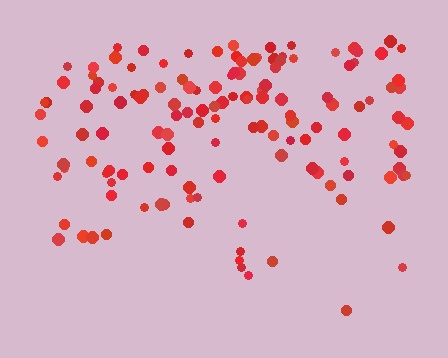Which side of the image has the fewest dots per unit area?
The bottom.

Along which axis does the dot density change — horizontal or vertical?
Vertical.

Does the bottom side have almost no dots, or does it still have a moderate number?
Still a moderate number, just noticeably fewer than the top.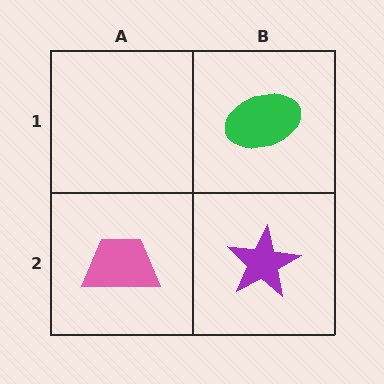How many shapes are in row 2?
2 shapes.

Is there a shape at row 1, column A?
No, that cell is empty.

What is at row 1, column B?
A green ellipse.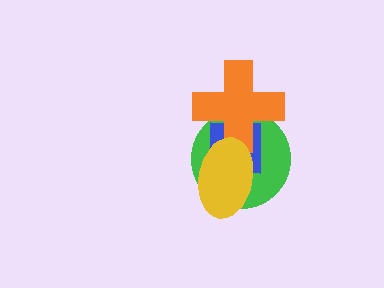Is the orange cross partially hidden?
Yes, it is partially covered by another shape.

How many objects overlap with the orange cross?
3 objects overlap with the orange cross.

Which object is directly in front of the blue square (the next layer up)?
The orange cross is directly in front of the blue square.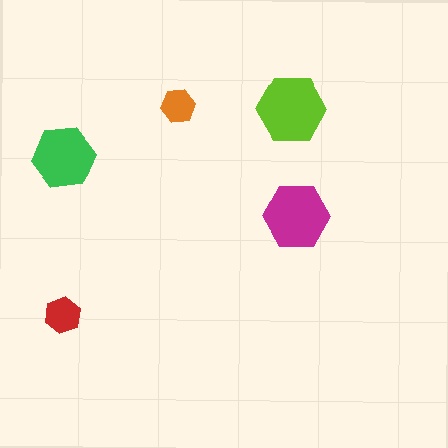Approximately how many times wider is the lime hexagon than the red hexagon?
About 2 times wider.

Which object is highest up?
The orange hexagon is topmost.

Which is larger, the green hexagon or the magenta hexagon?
The magenta one.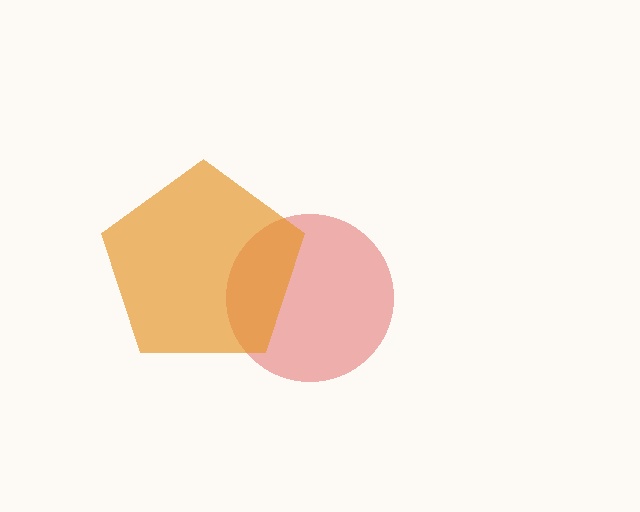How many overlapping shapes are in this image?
There are 2 overlapping shapes in the image.